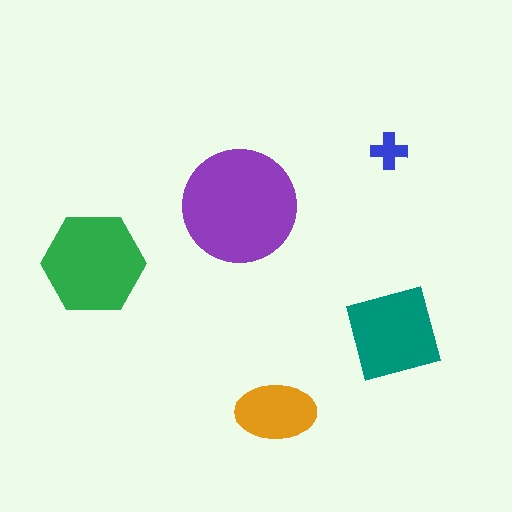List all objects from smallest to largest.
The blue cross, the orange ellipse, the teal square, the green hexagon, the purple circle.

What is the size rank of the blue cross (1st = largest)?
5th.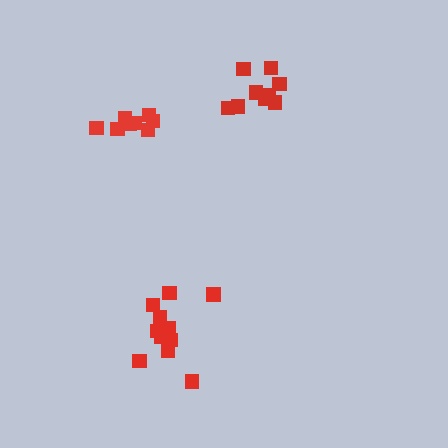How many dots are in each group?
Group 1: 11 dots, Group 2: 8 dots, Group 3: 11 dots (30 total).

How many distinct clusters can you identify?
There are 3 distinct clusters.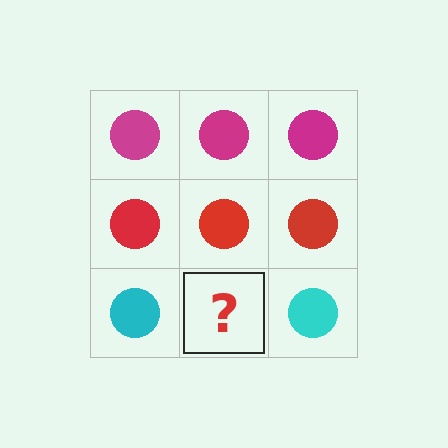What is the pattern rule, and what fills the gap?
The rule is that each row has a consistent color. The gap should be filled with a cyan circle.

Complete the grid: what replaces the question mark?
The question mark should be replaced with a cyan circle.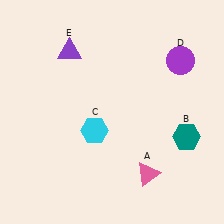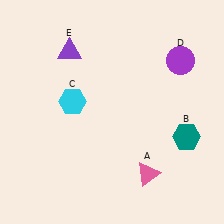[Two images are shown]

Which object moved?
The cyan hexagon (C) moved up.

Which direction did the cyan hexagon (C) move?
The cyan hexagon (C) moved up.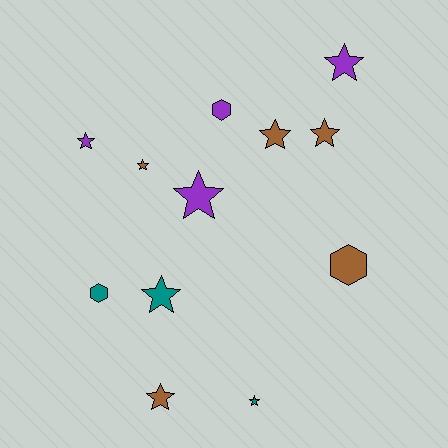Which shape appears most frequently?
Star, with 9 objects.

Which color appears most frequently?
Brown, with 5 objects.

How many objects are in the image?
There are 12 objects.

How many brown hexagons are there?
There is 1 brown hexagon.